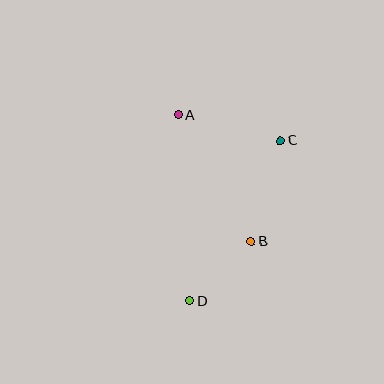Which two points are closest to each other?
Points B and D are closest to each other.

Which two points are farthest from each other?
Points A and D are farthest from each other.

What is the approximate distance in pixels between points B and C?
The distance between B and C is approximately 105 pixels.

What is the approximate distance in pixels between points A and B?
The distance between A and B is approximately 146 pixels.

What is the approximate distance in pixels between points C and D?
The distance between C and D is approximately 184 pixels.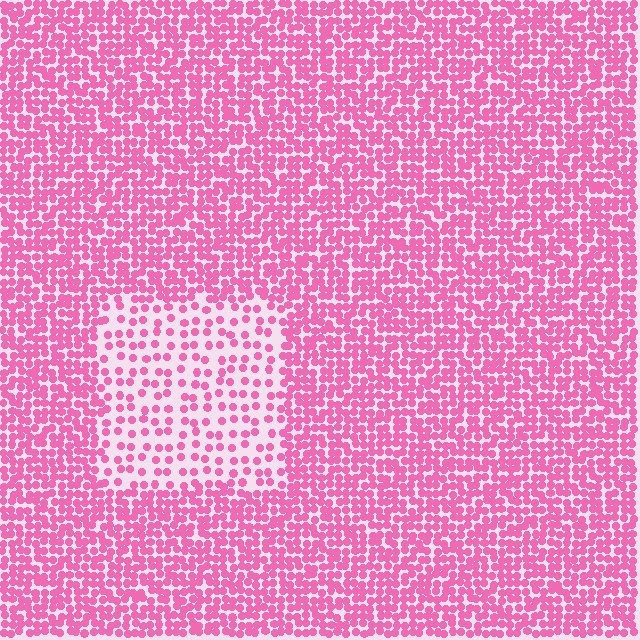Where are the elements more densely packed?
The elements are more densely packed outside the rectangle boundary.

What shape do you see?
I see a rectangle.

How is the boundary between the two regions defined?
The boundary is defined by a change in element density (approximately 2.4x ratio). All elements are the same color, size, and shape.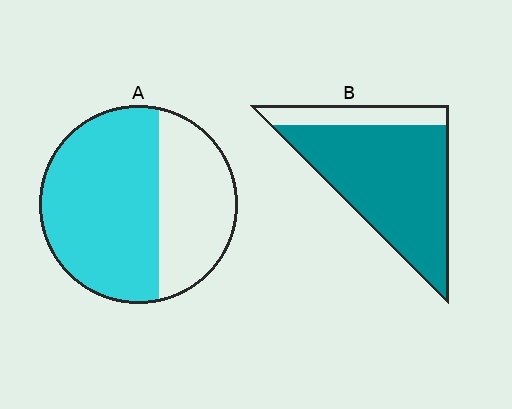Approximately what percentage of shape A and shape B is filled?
A is approximately 65% and B is approximately 80%.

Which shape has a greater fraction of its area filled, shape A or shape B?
Shape B.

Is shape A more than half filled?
Yes.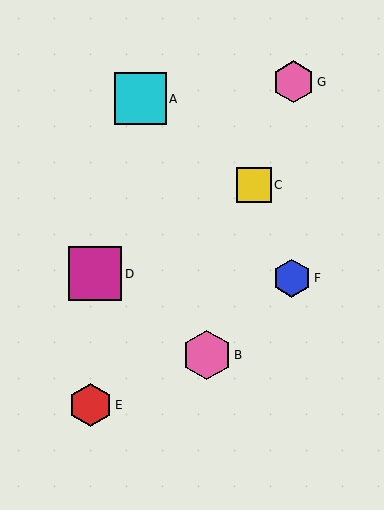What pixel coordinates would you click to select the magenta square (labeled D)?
Click at (95, 274) to select the magenta square D.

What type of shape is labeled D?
Shape D is a magenta square.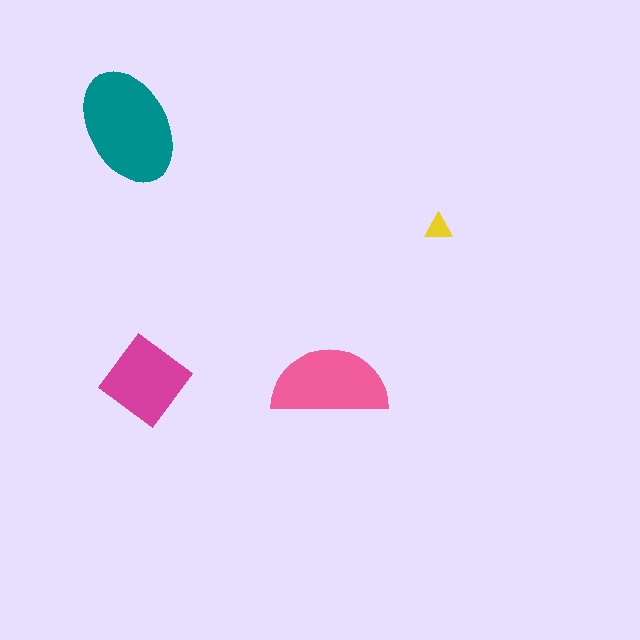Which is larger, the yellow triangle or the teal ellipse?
The teal ellipse.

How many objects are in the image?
There are 4 objects in the image.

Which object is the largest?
The teal ellipse.